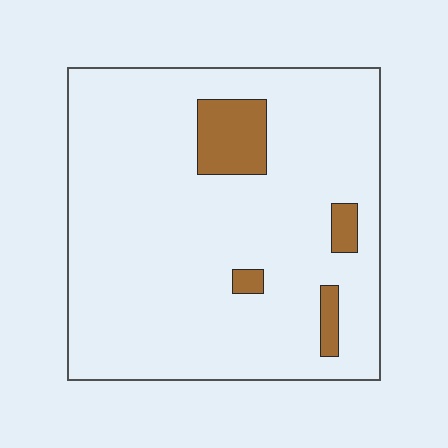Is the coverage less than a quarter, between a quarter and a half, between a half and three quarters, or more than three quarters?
Less than a quarter.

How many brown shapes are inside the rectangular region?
4.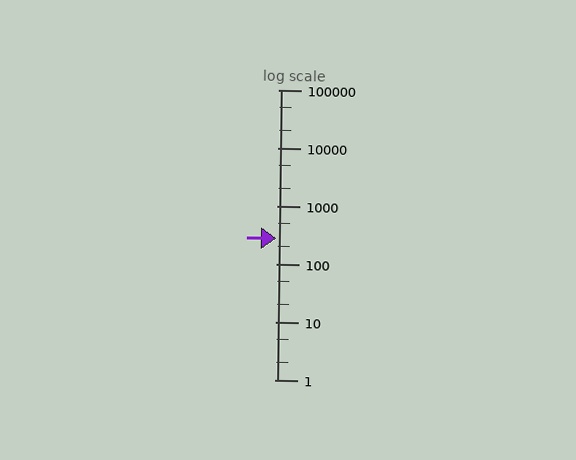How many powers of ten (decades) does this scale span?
The scale spans 5 decades, from 1 to 100000.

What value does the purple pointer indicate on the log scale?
The pointer indicates approximately 270.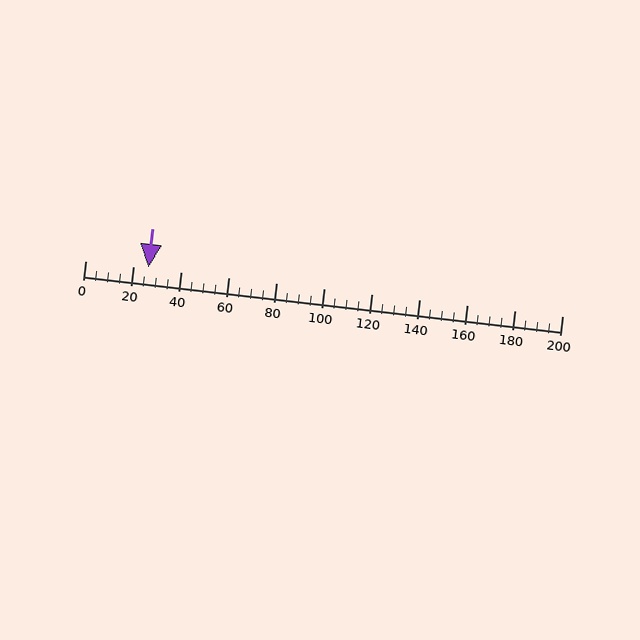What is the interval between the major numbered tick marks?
The major tick marks are spaced 20 units apart.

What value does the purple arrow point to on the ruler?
The purple arrow points to approximately 26.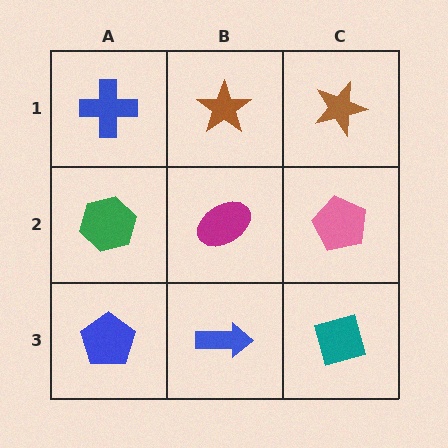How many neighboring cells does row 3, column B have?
3.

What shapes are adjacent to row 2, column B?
A brown star (row 1, column B), a blue arrow (row 3, column B), a green hexagon (row 2, column A), a pink pentagon (row 2, column C).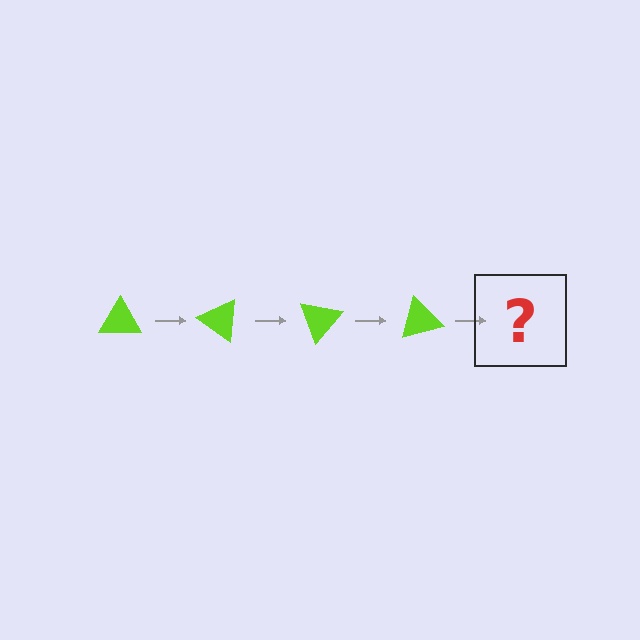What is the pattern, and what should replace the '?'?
The pattern is that the triangle rotates 35 degrees each step. The '?' should be a lime triangle rotated 140 degrees.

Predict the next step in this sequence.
The next step is a lime triangle rotated 140 degrees.